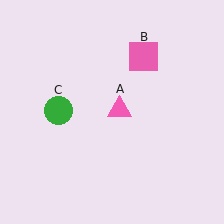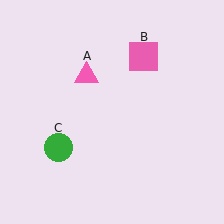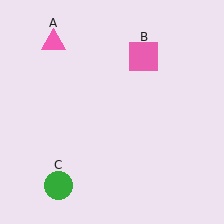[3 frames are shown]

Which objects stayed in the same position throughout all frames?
Pink square (object B) remained stationary.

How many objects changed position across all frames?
2 objects changed position: pink triangle (object A), green circle (object C).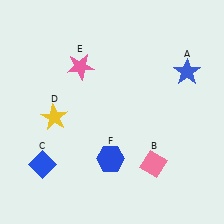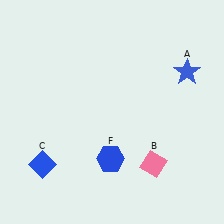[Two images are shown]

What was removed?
The pink star (E), the yellow star (D) were removed in Image 2.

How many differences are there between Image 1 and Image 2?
There are 2 differences between the two images.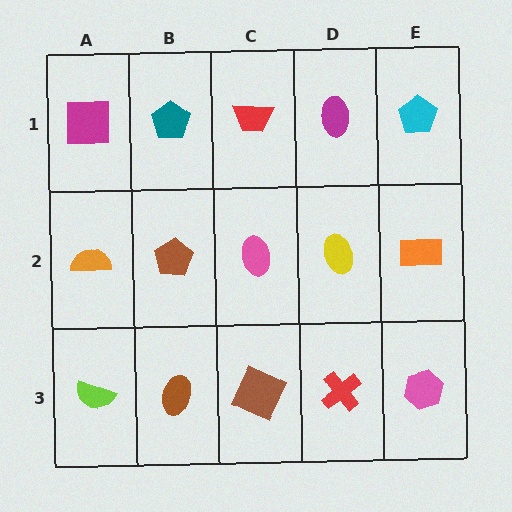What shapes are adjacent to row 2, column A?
A magenta square (row 1, column A), a lime semicircle (row 3, column A), a brown pentagon (row 2, column B).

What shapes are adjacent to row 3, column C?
A pink ellipse (row 2, column C), a brown ellipse (row 3, column B), a red cross (row 3, column D).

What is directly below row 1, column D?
A yellow ellipse.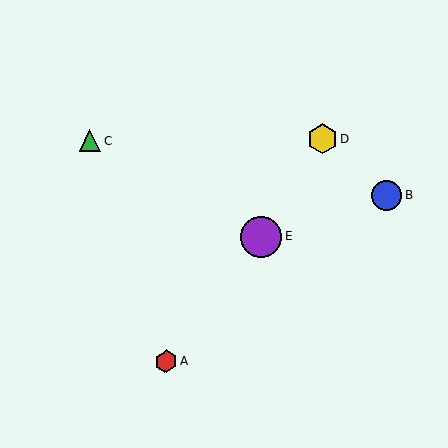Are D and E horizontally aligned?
No, D is at y≈139 and E is at y≈237.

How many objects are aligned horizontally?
2 objects (C, D) are aligned horizontally.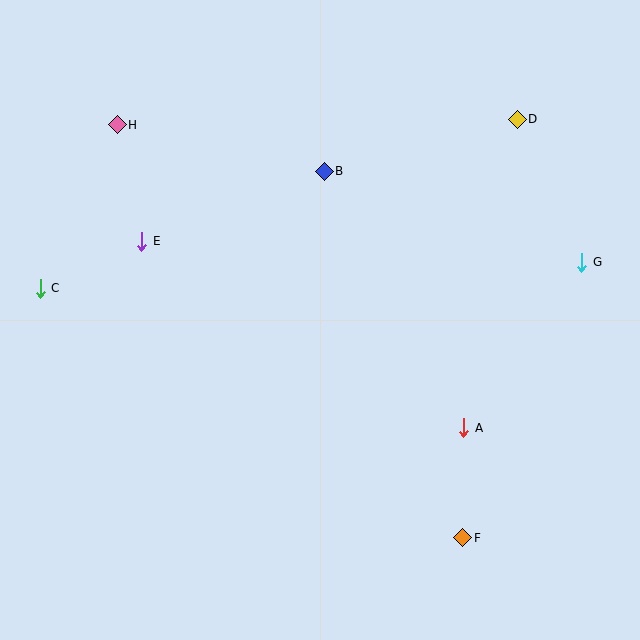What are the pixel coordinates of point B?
Point B is at (324, 171).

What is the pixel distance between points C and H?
The distance between C and H is 180 pixels.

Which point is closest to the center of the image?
Point B at (324, 171) is closest to the center.